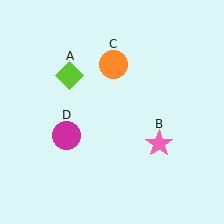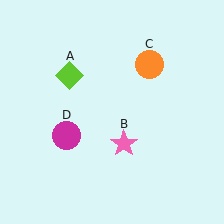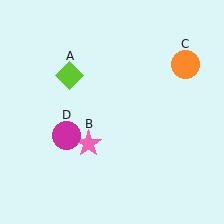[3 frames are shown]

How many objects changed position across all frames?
2 objects changed position: pink star (object B), orange circle (object C).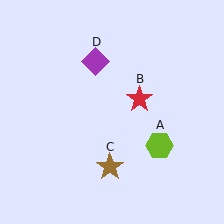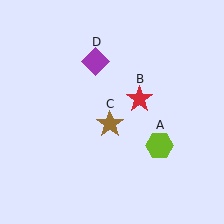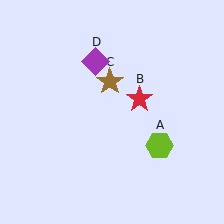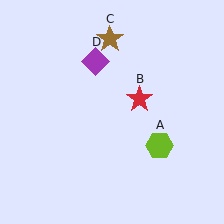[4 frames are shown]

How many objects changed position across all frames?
1 object changed position: brown star (object C).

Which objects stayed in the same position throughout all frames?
Lime hexagon (object A) and red star (object B) and purple diamond (object D) remained stationary.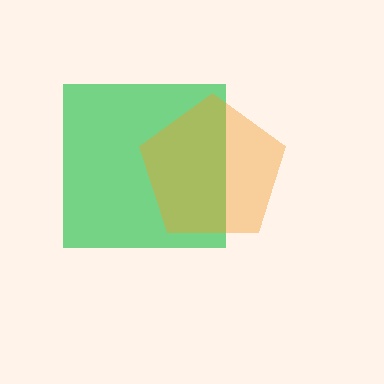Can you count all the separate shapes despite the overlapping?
Yes, there are 2 separate shapes.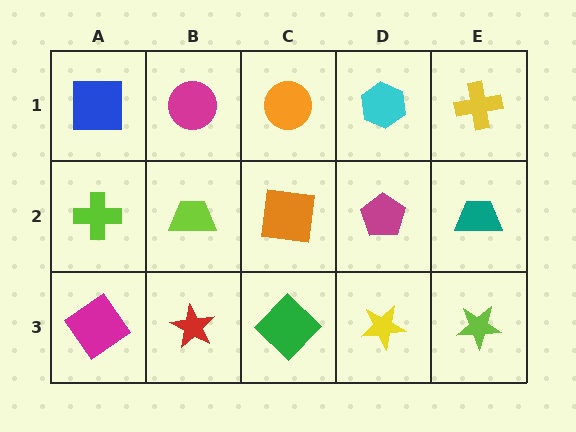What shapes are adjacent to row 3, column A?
A lime cross (row 2, column A), a red star (row 3, column B).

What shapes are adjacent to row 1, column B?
A lime trapezoid (row 2, column B), a blue square (row 1, column A), an orange circle (row 1, column C).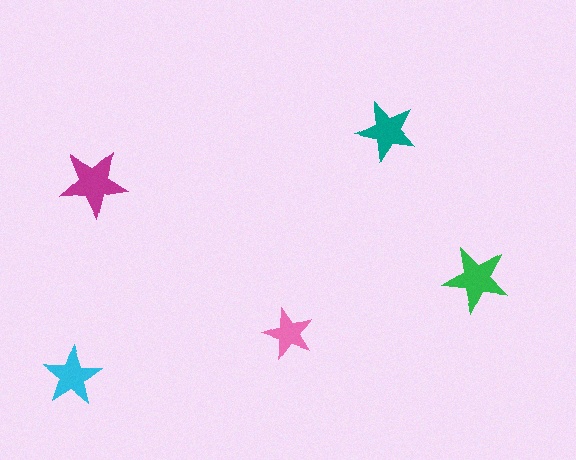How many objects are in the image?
There are 5 objects in the image.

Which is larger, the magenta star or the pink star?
The magenta one.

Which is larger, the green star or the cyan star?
The green one.